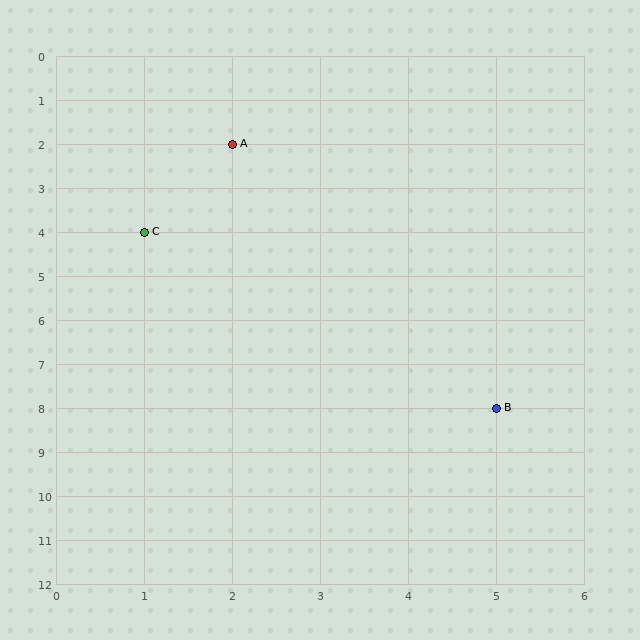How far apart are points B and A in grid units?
Points B and A are 3 columns and 6 rows apart (about 6.7 grid units diagonally).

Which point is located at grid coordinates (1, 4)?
Point C is at (1, 4).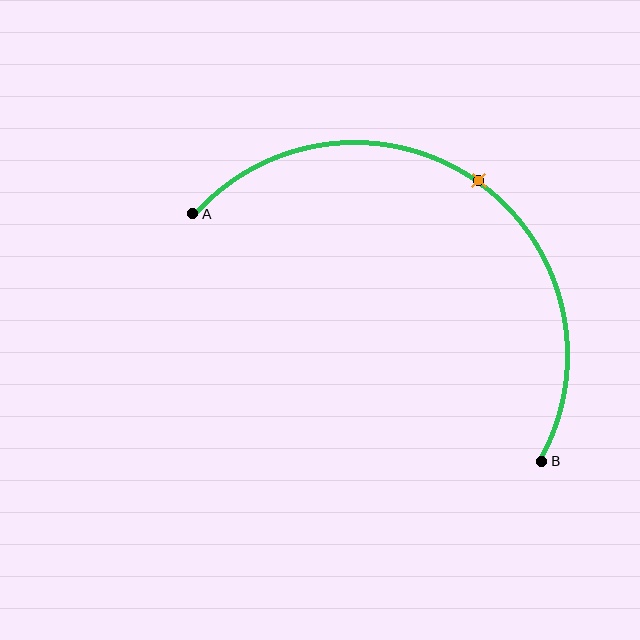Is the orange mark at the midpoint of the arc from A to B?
Yes. The orange mark lies on the arc at equal arc-length from both A and B — it is the arc midpoint.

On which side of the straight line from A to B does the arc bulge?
The arc bulges above and to the right of the straight line connecting A and B.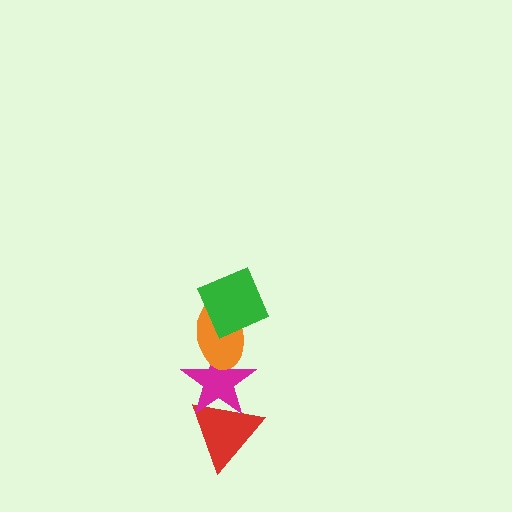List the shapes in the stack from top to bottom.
From top to bottom: the green diamond, the orange ellipse, the magenta star, the red triangle.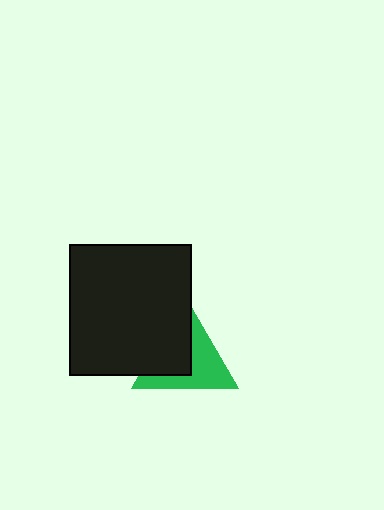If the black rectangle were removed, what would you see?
You would see the complete green triangle.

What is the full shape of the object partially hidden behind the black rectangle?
The partially hidden object is a green triangle.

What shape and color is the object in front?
The object in front is a black rectangle.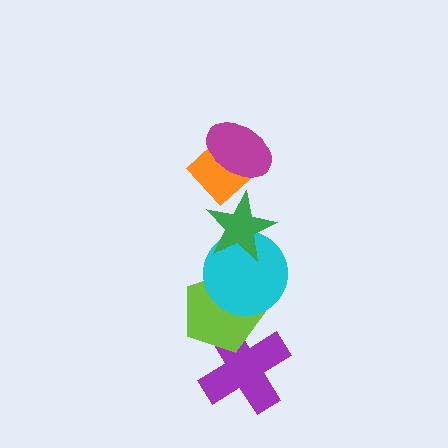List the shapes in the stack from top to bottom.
From top to bottom: the magenta ellipse, the orange diamond, the green star, the cyan circle, the lime pentagon, the purple cross.